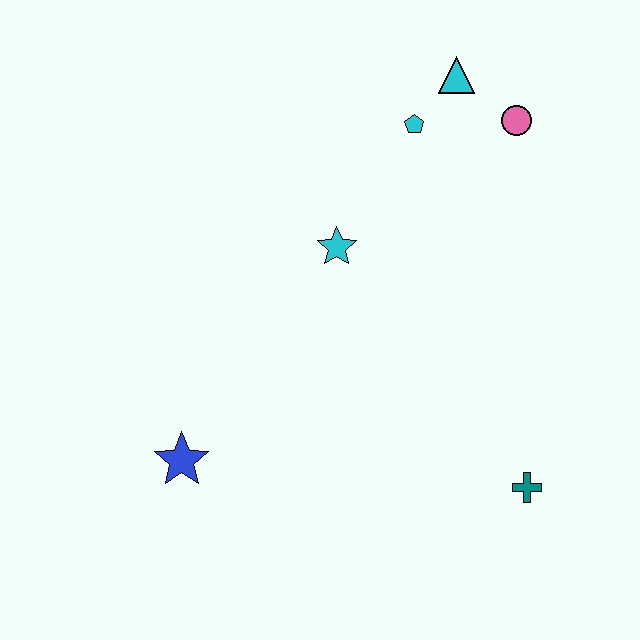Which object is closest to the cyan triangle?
The cyan pentagon is closest to the cyan triangle.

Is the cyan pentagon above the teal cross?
Yes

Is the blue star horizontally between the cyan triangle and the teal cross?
No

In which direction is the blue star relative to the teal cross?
The blue star is to the left of the teal cross.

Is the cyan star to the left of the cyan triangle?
Yes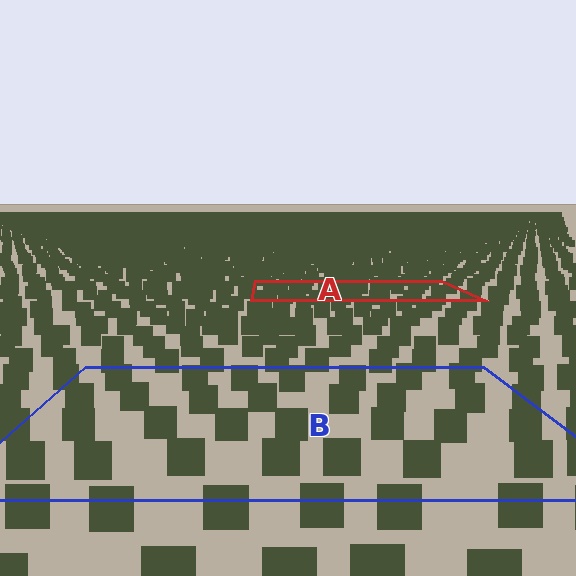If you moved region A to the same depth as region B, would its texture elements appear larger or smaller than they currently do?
They would appear larger. At a closer depth, the same texture elements are projected at a bigger on-screen size.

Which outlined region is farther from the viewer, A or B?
Region A is farther from the viewer — the texture elements inside it appear smaller and more densely packed.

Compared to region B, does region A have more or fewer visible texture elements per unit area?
Region A has more texture elements per unit area — they are packed more densely because it is farther away.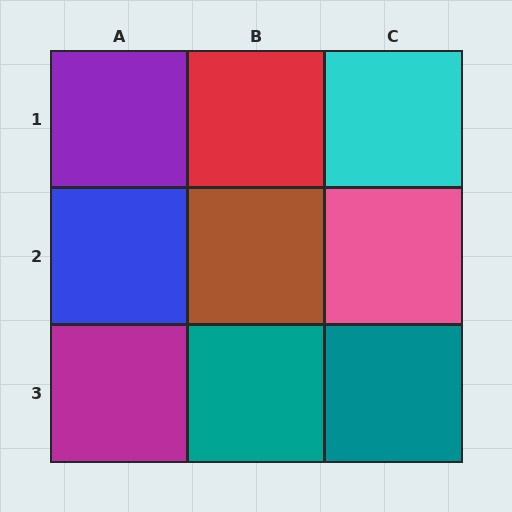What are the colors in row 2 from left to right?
Blue, brown, pink.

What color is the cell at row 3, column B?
Teal.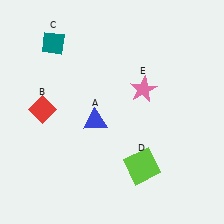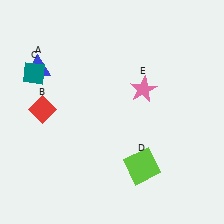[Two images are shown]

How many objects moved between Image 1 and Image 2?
2 objects moved between the two images.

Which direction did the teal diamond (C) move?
The teal diamond (C) moved down.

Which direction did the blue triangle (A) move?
The blue triangle (A) moved left.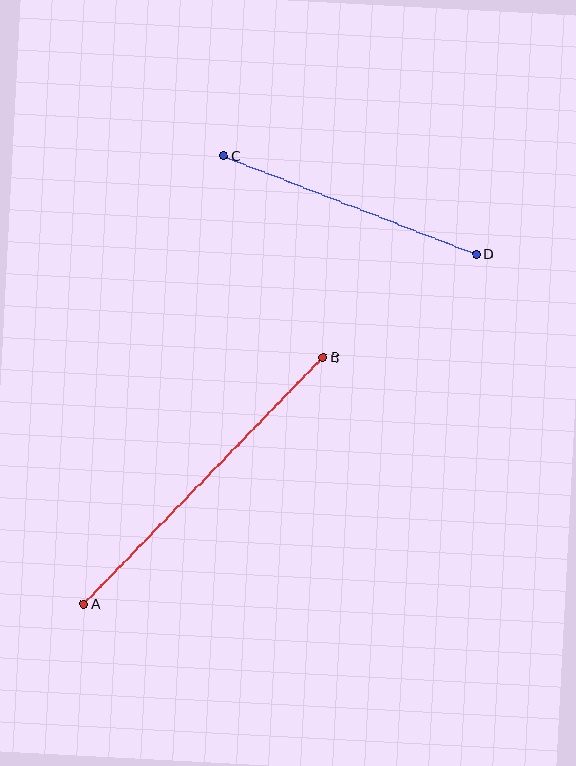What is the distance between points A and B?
The distance is approximately 344 pixels.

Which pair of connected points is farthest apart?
Points A and B are farthest apart.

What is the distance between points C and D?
The distance is approximately 271 pixels.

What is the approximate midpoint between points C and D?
The midpoint is at approximately (350, 205) pixels.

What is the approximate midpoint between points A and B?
The midpoint is at approximately (203, 481) pixels.